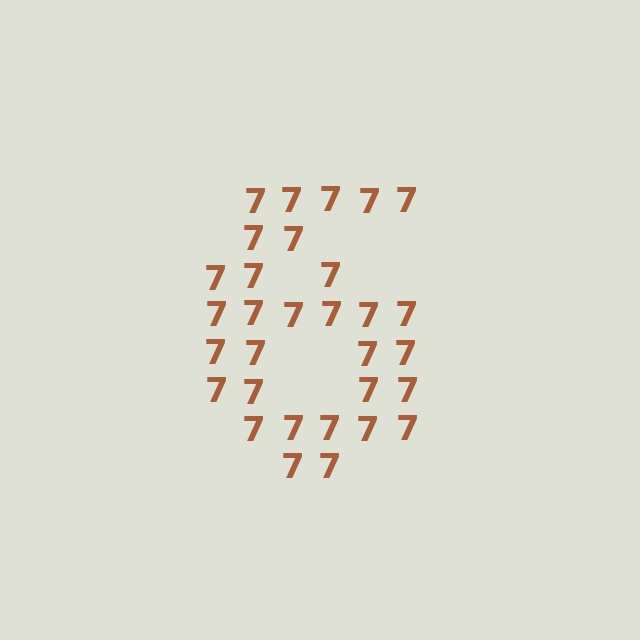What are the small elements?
The small elements are digit 7's.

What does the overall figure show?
The overall figure shows the digit 6.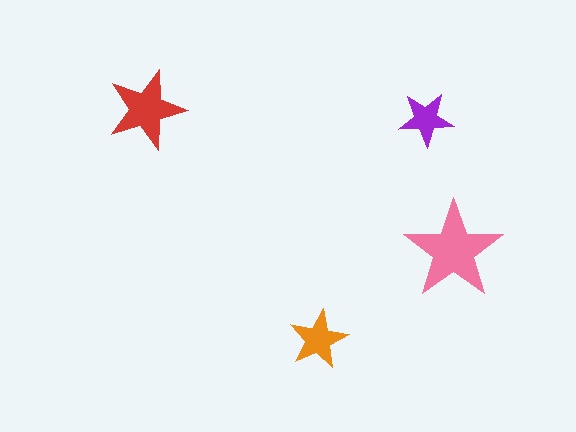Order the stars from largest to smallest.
the pink one, the red one, the orange one, the purple one.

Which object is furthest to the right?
The pink star is rightmost.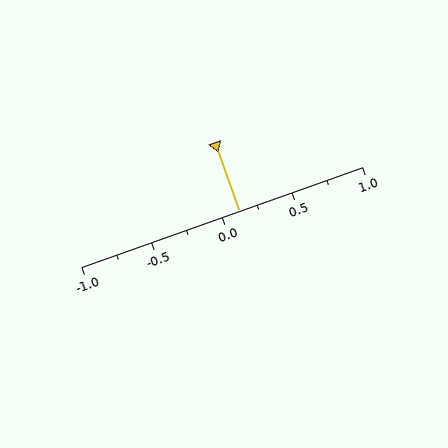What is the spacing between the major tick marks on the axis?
The major ticks are spaced 0.5 apart.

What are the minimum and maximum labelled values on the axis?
The axis runs from -1.0 to 1.0.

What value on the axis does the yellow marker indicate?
The marker indicates approximately 0.12.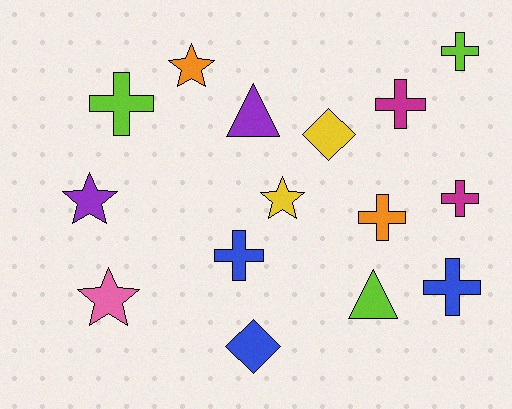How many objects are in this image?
There are 15 objects.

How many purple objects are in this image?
There are 2 purple objects.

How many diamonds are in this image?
There are 2 diamonds.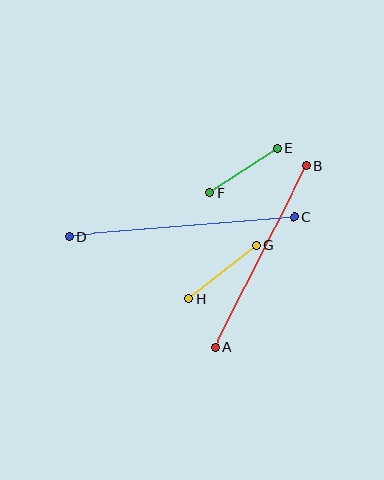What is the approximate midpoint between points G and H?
The midpoint is at approximately (223, 272) pixels.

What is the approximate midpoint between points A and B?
The midpoint is at approximately (260, 257) pixels.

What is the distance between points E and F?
The distance is approximately 81 pixels.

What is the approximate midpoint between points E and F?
The midpoint is at approximately (243, 170) pixels.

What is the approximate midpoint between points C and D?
The midpoint is at approximately (182, 227) pixels.